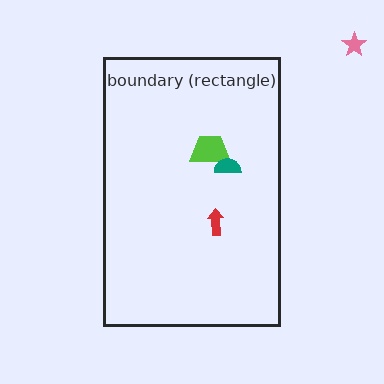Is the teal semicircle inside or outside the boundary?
Inside.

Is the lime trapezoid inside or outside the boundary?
Inside.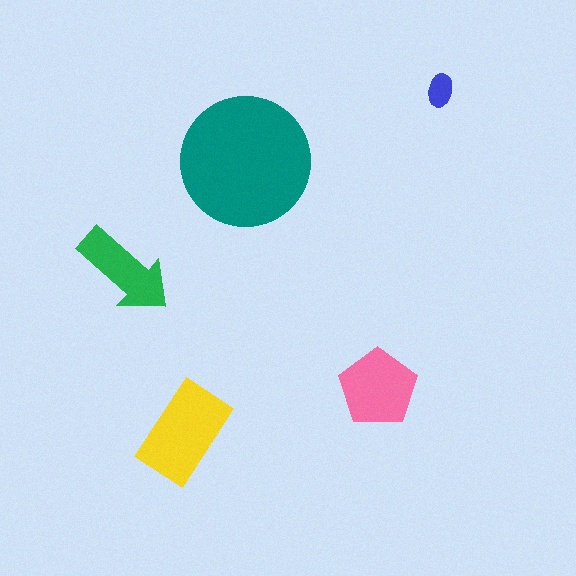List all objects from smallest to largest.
The blue ellipse, the green arrow, the pink pentagon, the yellow rectangle, the teal circle.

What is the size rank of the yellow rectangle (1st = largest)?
2nd.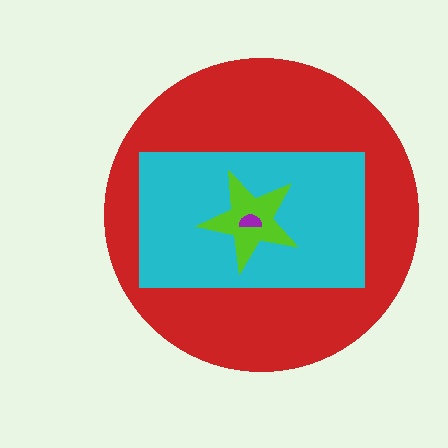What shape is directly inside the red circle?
The cyan rectangle.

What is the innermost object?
The purple semicircle.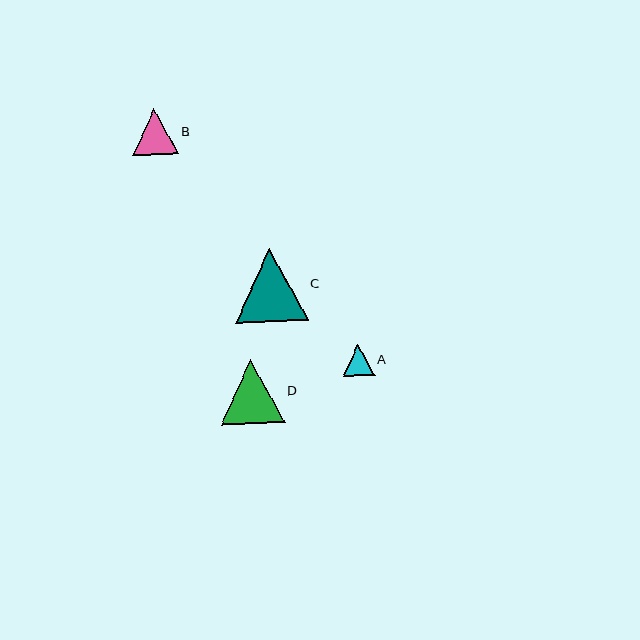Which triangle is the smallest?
Triangle A is the smallest with a size of approximately 31 pixels.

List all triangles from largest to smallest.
From largest to smallest: C, D, B, A.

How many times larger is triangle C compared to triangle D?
Triangle C is approximately 1.1 times the size of triangle D.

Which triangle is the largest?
Triangle C is the largest with a size of approximately 73 pixels.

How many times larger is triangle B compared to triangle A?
Triangle B is approximately 1.5 times the size of triangle A.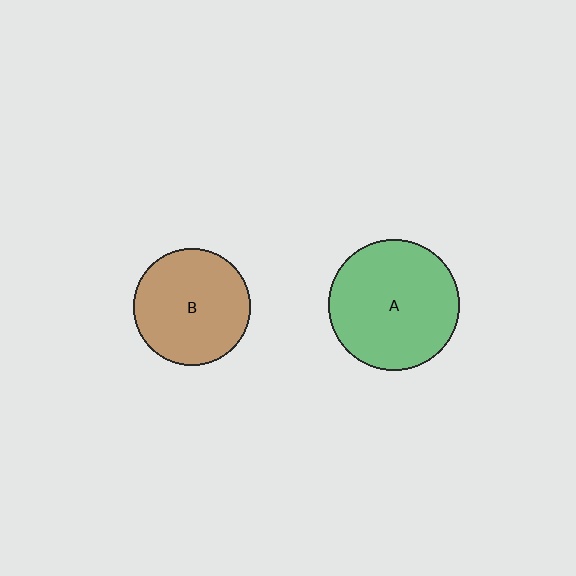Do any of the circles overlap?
No, none of the circles overlap.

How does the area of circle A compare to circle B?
Approximately 1.2 times.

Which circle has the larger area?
Circle A (green).